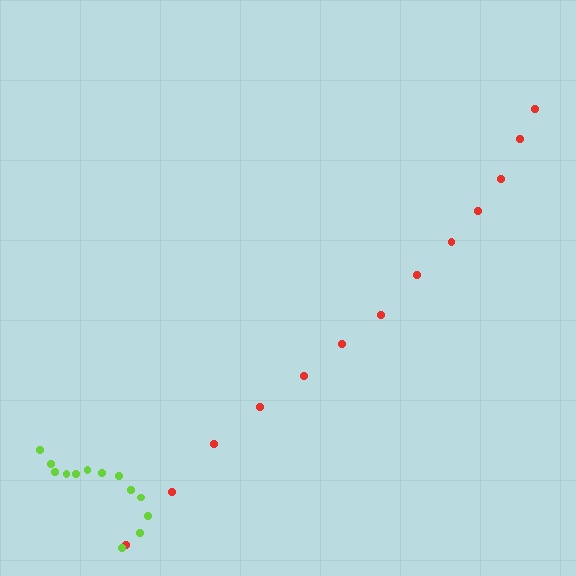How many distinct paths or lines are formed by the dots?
There are 2 distinct paths.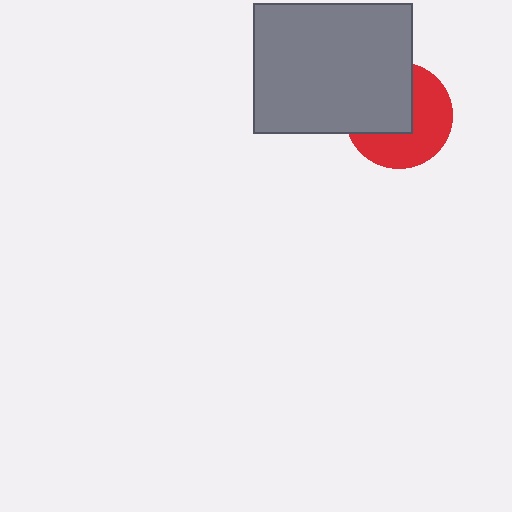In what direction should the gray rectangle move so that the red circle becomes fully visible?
The gray rectangle should move toward the upper-left. That is the shortest direction to clear the overlap and leave the red circle fully visible.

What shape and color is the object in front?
The object in front is a gray rectangle.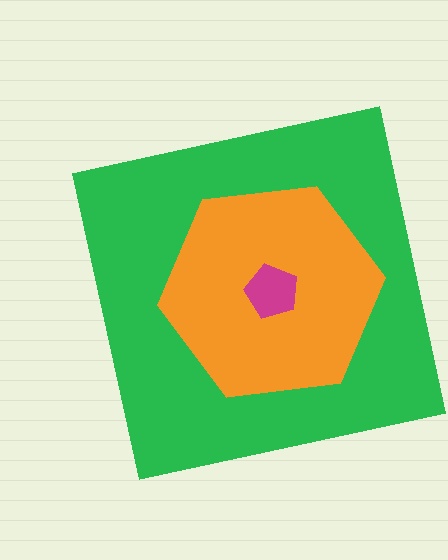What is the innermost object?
The magenta pentagon.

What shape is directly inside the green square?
The orange hexagon.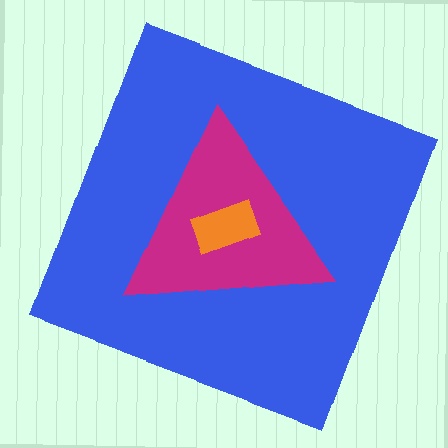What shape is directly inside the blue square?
The magenta triangle.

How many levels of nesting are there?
3.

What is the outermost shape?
The blue square.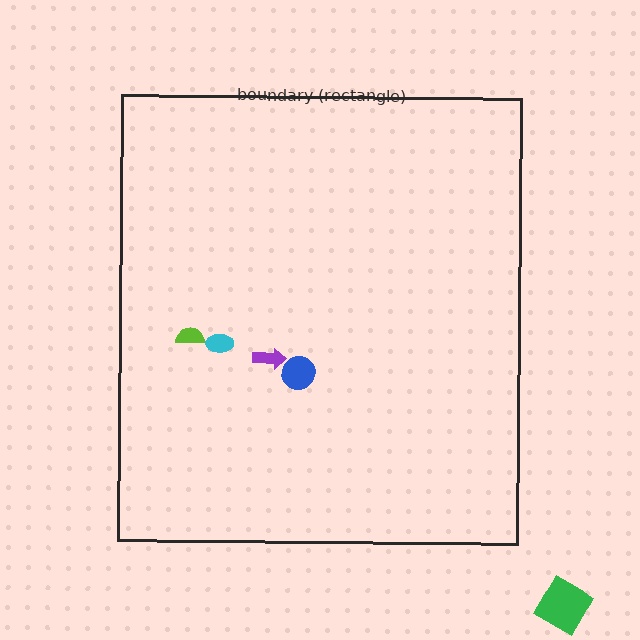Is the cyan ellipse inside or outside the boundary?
Inside.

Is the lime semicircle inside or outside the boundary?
Inside.